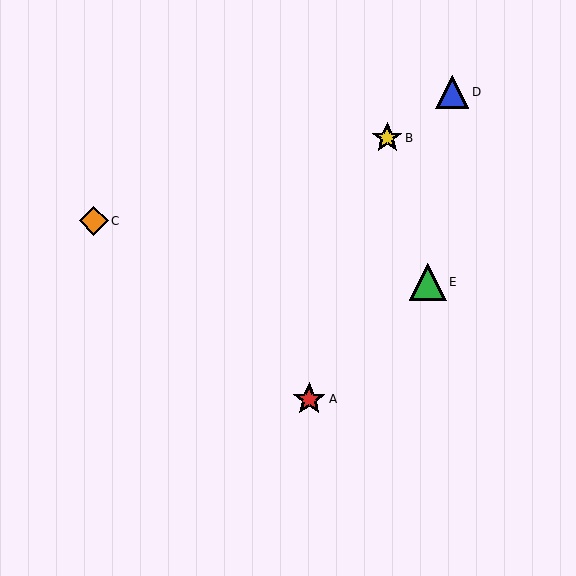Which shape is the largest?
The green triangle (labeled E) is the largest.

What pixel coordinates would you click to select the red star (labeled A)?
Click at (309, 399) to select the red star A.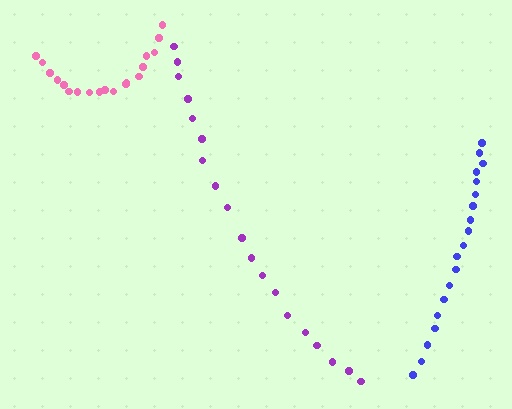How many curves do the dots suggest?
There are 3 distinct paths.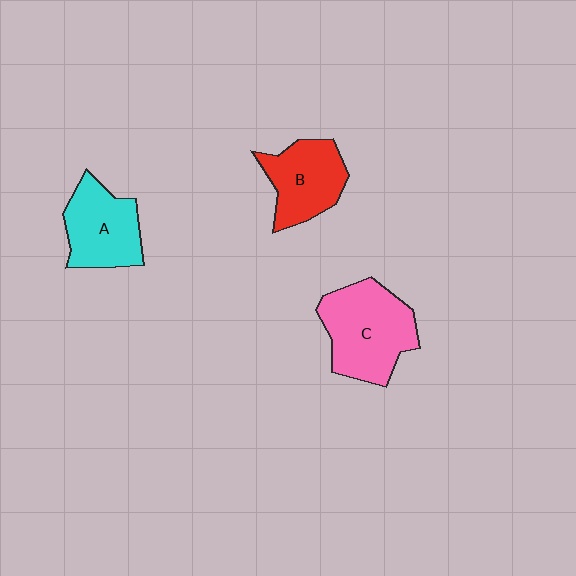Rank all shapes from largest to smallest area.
From largest to smallest: C (pink), A (cyan), B (red).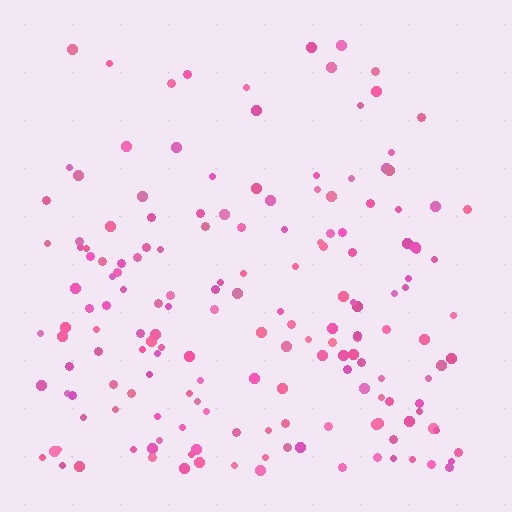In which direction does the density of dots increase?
From top to bottom, with the bottom side densest.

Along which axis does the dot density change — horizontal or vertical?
Vertical.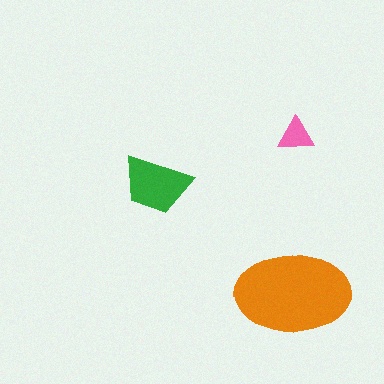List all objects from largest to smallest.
The orange ellipse, the green trapezoid, the pink triangle.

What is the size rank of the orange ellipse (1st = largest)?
1st.